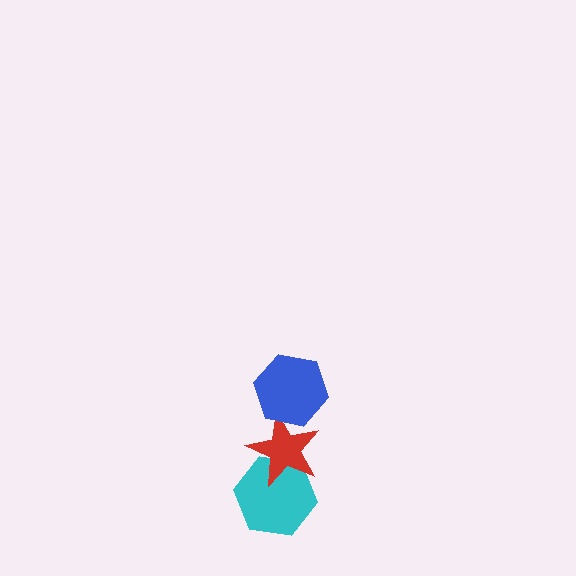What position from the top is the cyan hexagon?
The cyan hexagon is 3rd from the top.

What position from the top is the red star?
The red star is 2nd from the top.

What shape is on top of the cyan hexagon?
The red star is on top of the cyan hexagon.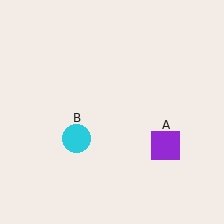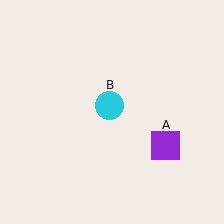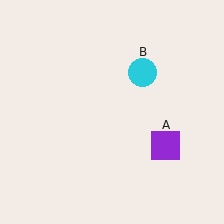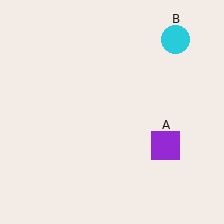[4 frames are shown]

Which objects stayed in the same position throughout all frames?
Purple square (object A) remained stationary.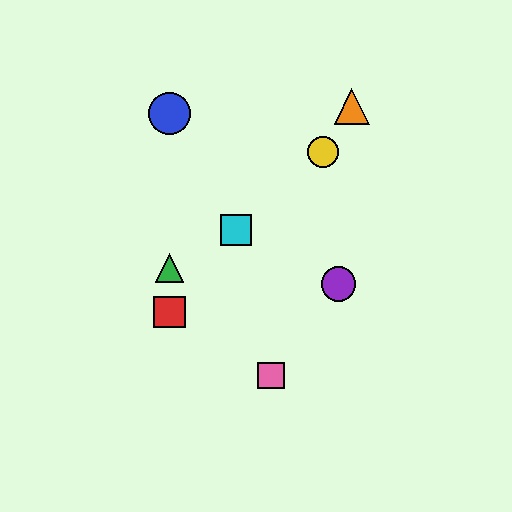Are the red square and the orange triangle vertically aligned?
No, the red square is at x≈169 and the orange triangle is at x≈352.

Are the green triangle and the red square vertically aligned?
Yes, both are at x≈169.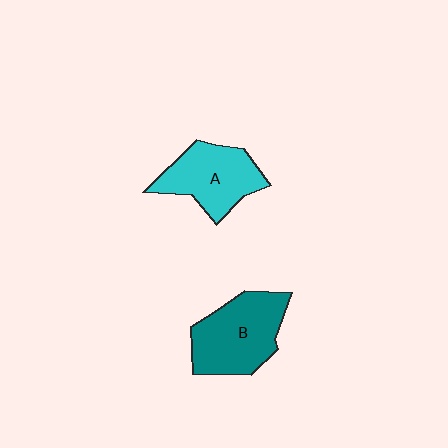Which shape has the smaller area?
Shape A (cyan).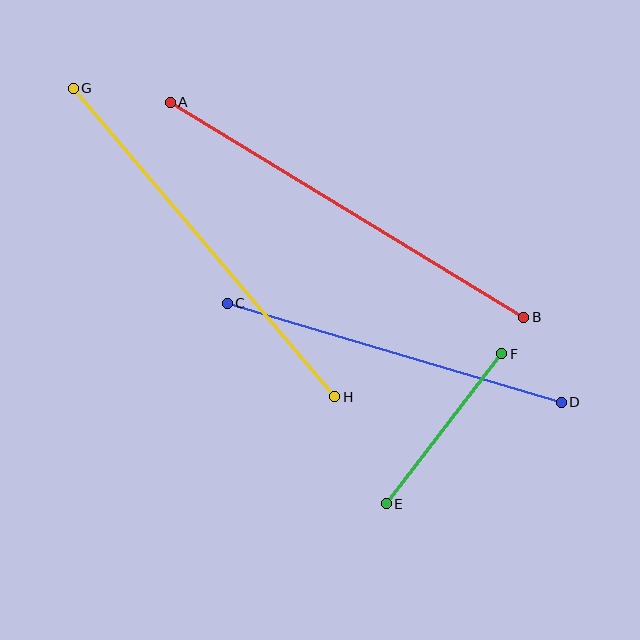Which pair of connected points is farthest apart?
Points A and B are farthest apart.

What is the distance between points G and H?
The distance is approximately 405 pixels.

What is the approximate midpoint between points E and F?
The midpoint is at approximately (444, 429) pixels.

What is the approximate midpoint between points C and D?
The midpoint is at approximately (394, 353) pixels.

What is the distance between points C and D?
The distance is approximately 348 pixels.